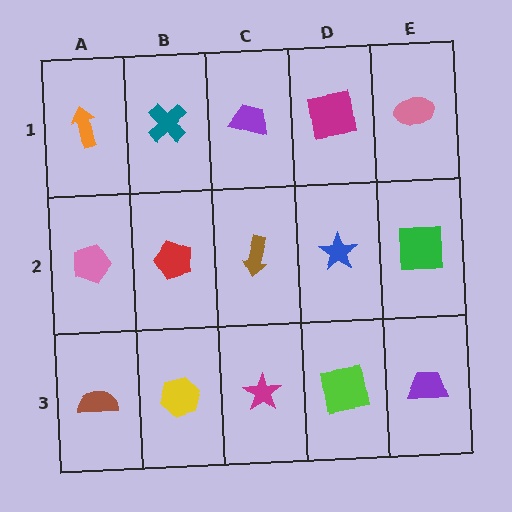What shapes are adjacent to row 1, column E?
A green square (row 2, column E), a magenta square (row 1, column D).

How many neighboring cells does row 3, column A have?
2.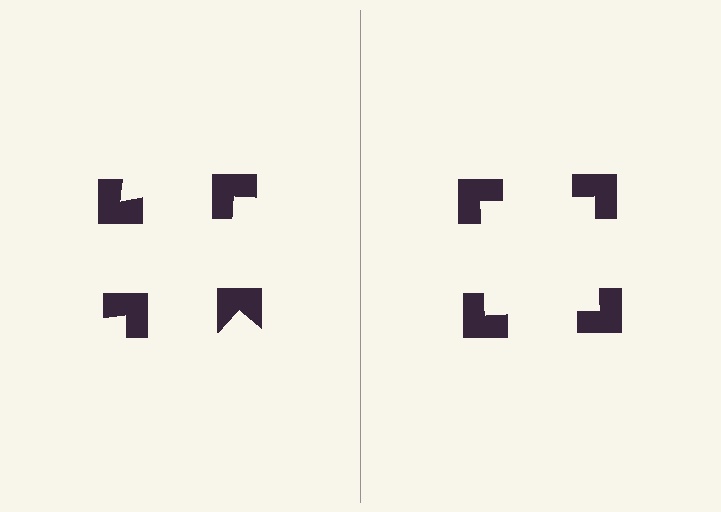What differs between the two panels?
The notched squares are positioned identically on both sides; only the wedge orientations differ. On the right they align to a square; on the left they are misaligned.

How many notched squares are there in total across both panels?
8 — 4 on each side.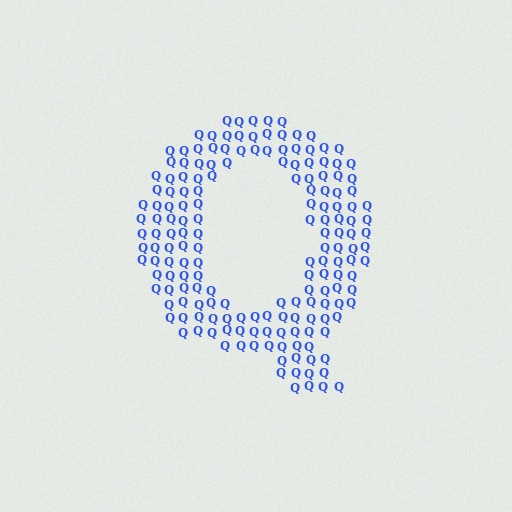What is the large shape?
The large shape is the letter Q.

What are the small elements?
The small elements are letter Q's.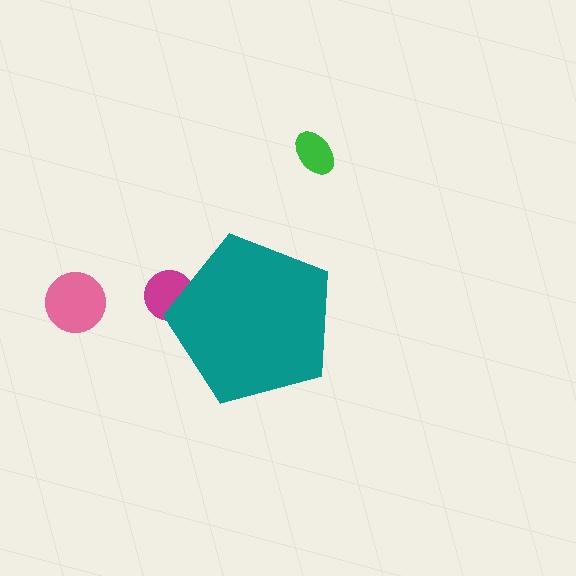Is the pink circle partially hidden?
No, the pink circle is fully visible.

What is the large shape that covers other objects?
A teal pentagon.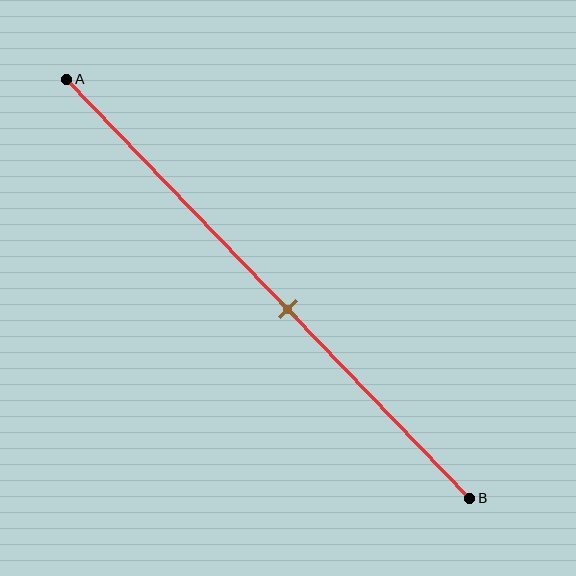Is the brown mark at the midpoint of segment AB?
No, the mark is at about 55% from A, not at the 50% midpoint.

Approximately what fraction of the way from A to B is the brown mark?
The brown mark is approximately 55% of the way from A to B.